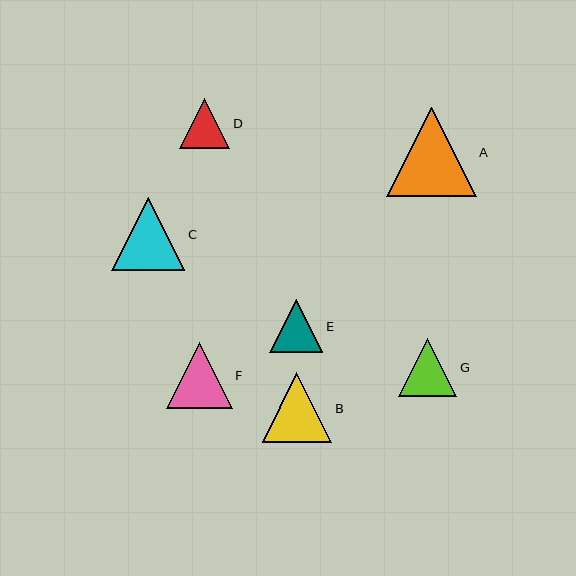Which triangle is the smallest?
Triangle D is the smallest with a size of approximately 50 pixels.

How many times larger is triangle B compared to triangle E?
Triangle B is approximately 1.3 times the size of triangle E.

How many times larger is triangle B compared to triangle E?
Triangle B is approximately 1.3 times the size of triangle E.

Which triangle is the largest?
Triangle A is the largest with a size of approximately 90 pixels.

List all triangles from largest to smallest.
From largest to smallest: A, C, B, F, G, E, D.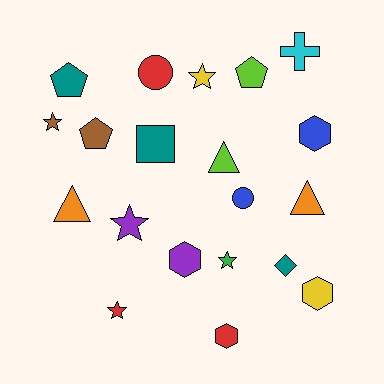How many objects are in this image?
There are 20 objects.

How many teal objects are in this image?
There are 3 teal objects.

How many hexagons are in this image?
There are 4 hexagons.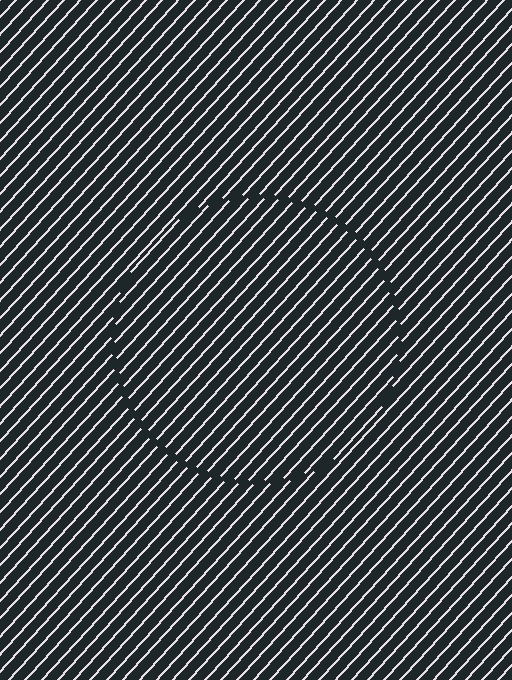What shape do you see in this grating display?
An illusory circle. The interior of the shape contains the same grating, shifted by half a period — the contour is defined by the phase discontinuity where line-ends from the inner and outer gratings abut.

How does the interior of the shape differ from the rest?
The interior of the shape contains the same grating, shifted by half a period — the contour is defined by the phase discontinuity where line-ends from the inner and outer gratings abut.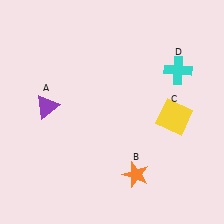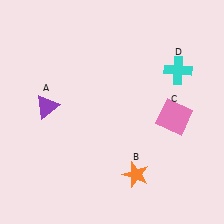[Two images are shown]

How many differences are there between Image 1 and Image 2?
There is 1 difference between the two images.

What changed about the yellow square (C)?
In Image 1, C is yellow. In Image 2, it changed to pink.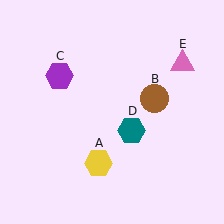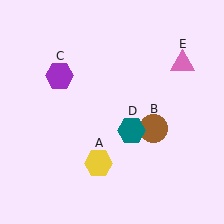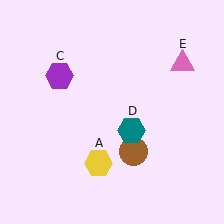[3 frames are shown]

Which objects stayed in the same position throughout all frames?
Yellow hexagon (object A) and purple hexagon (object C) and teal hexagon (object D) and pink triangle (object E) remained stationary.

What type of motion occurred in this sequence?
The brown circle (object B) rotated clockwise around the center of the scene.